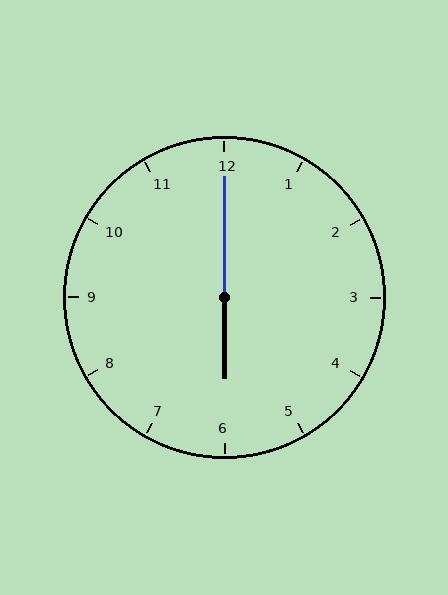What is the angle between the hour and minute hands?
Approximately 180 degrees.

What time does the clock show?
6:00.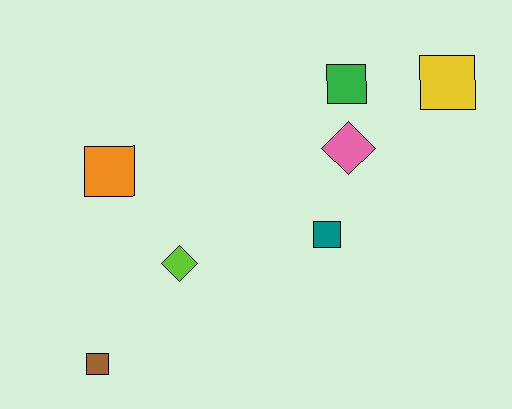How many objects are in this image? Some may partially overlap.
There are 7 objects.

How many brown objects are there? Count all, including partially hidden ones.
There is 1 brown object.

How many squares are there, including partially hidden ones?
There are 5 squares.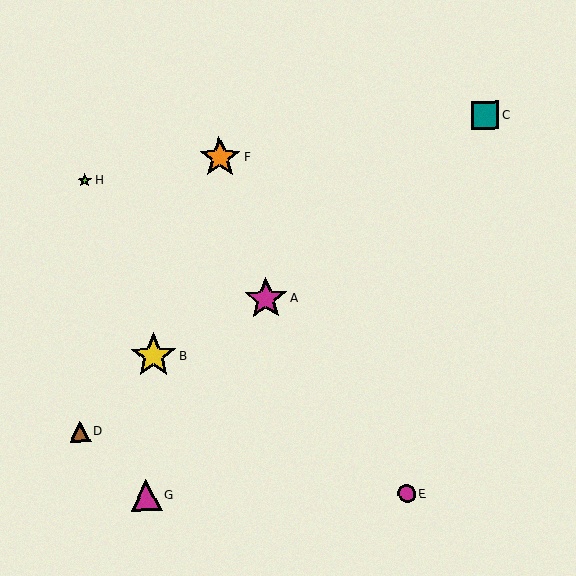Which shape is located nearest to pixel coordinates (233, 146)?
The orange star (labeled F) at (220, 158) is nearest to that location.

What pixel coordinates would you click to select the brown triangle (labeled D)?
Click at (80, 432) to select the brown triangle D.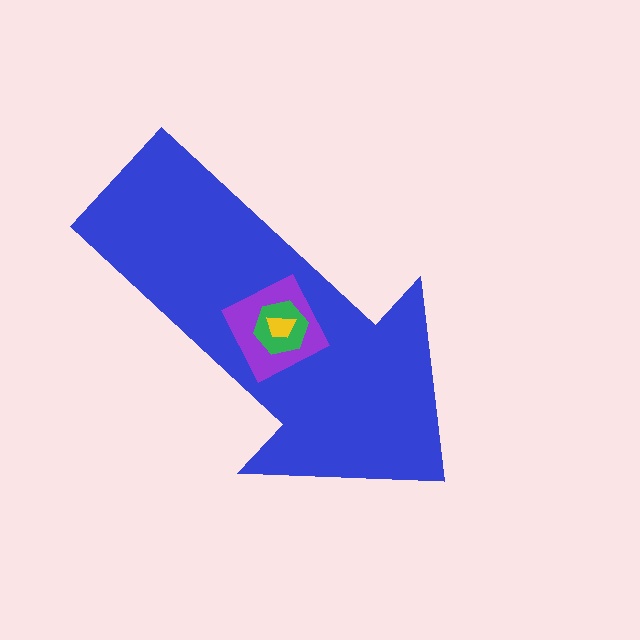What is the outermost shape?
The blue arrow.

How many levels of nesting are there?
4.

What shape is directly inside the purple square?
The green hexagon.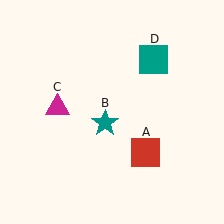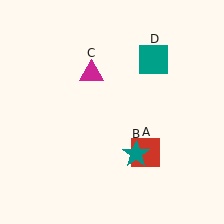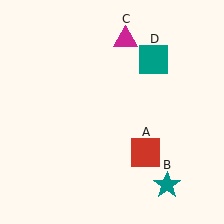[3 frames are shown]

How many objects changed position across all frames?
2 objects changed position: teal star (object B), magenta triangle (object C).